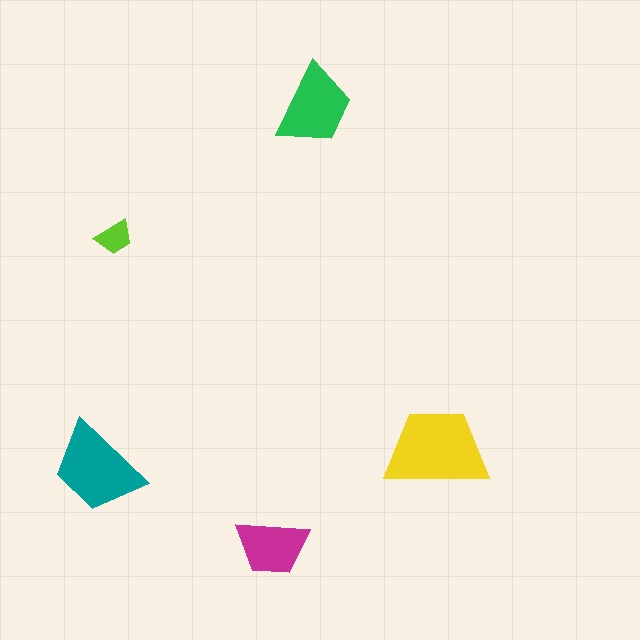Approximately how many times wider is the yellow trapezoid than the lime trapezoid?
About 2.5 times wider.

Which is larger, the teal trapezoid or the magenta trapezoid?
The teal one.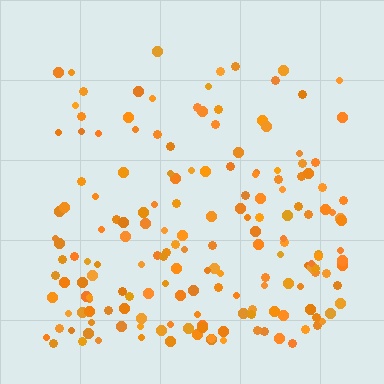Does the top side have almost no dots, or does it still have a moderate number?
Still a moderate number, just noticeably fewer than the bottom.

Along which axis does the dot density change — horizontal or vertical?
Vertical.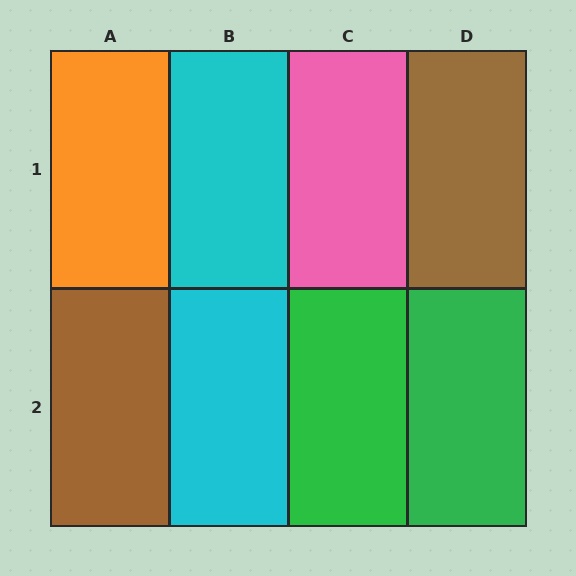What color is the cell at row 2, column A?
Brown.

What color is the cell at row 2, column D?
Green.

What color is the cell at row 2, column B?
Cyan.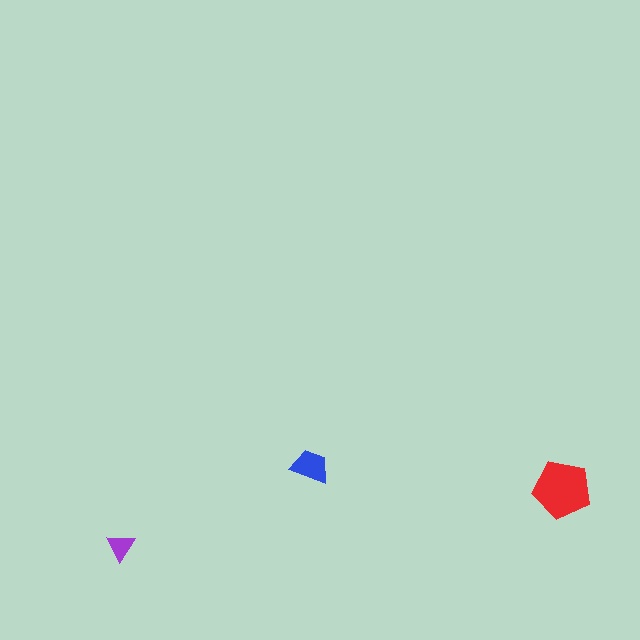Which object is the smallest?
The purple triangle.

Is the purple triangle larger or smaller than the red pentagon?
Smaller.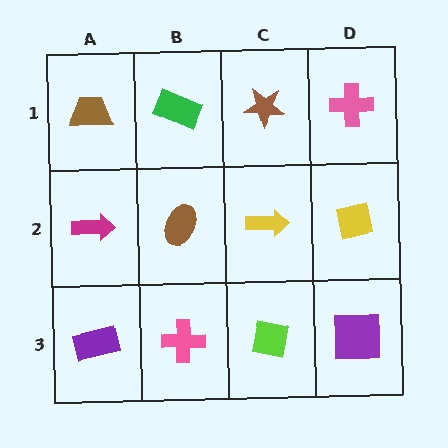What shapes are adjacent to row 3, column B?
A brown ellipse (row 2, column B), a purple rectangle (row 3, column A), a lime square (row 3, column C).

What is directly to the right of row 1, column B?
A brown star.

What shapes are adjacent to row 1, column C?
A yellow arrow (row 2, column C), a green rectangle (row 1, column B), a pink cross (row 1, column D).